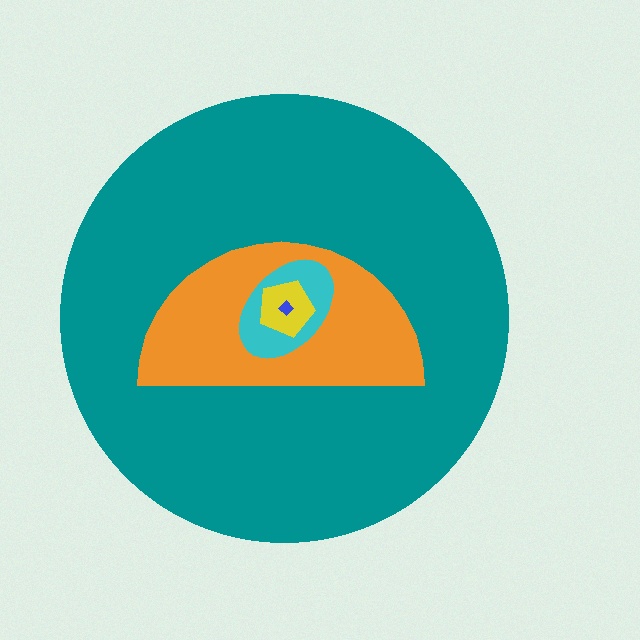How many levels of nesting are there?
5.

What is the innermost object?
The blue diamond.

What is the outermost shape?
The teal circle.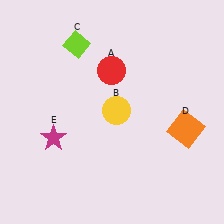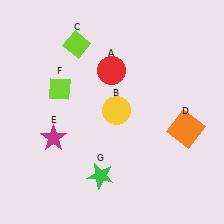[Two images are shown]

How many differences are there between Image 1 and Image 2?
There are 2 differences between the two images.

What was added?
A lime diamond (F), a green star (G) were added in Image 2.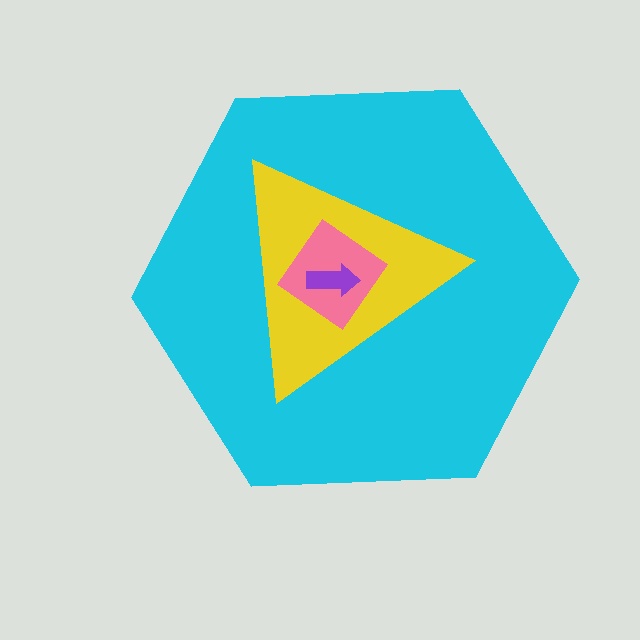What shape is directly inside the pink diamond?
The purple arrow.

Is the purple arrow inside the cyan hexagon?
Yes.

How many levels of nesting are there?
4.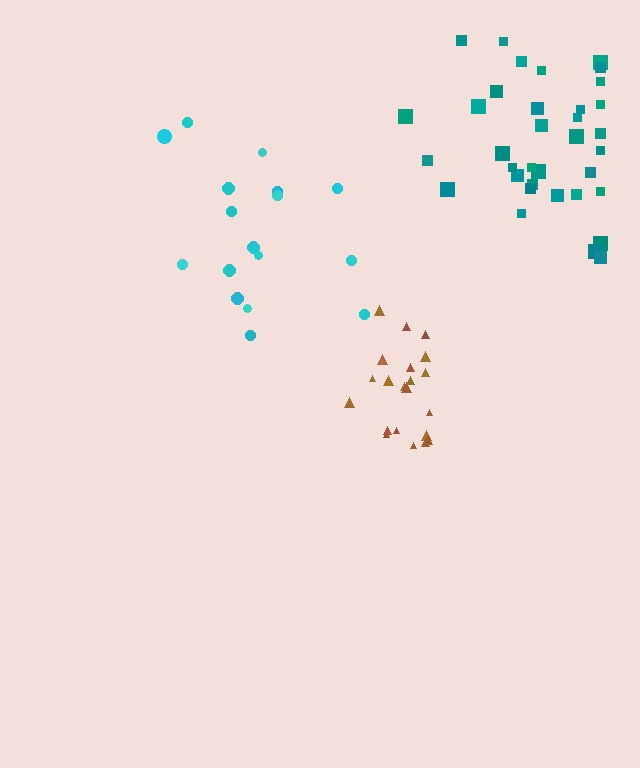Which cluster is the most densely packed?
Brown.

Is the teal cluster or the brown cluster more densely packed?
Brown.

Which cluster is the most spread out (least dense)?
Cyan.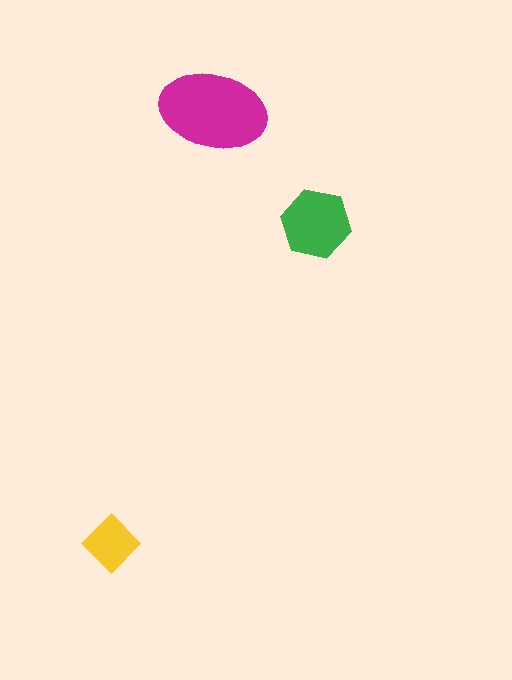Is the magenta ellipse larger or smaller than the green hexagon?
Larger.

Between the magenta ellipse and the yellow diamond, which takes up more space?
The magenta ellipse.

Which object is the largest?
The magenta ellipse.